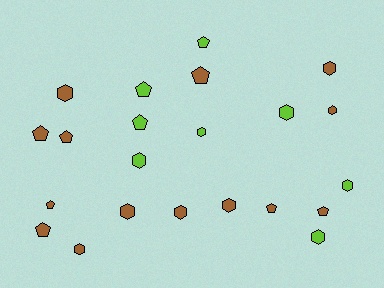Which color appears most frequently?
Brown, with 14 objects.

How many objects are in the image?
There are 22 objects.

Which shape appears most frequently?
Hexagon, with 12 objects.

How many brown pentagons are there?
There are 7 brown pentagons.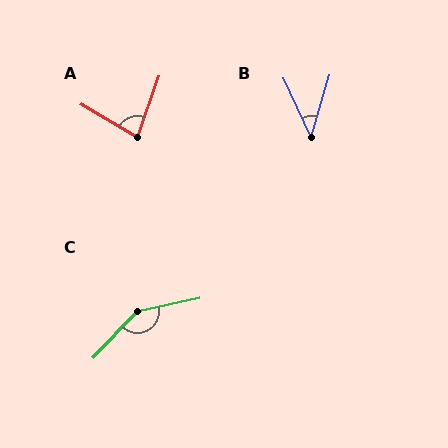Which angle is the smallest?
B, at approximately 41 degrees.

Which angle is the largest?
C, at approximately 145 degrees.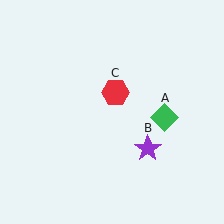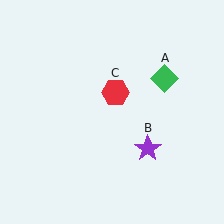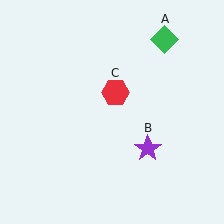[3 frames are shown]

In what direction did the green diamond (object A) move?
The green diamond (object A) moved up.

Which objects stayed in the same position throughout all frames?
Purple star (object B) and red hexagon (object C) remained stationary.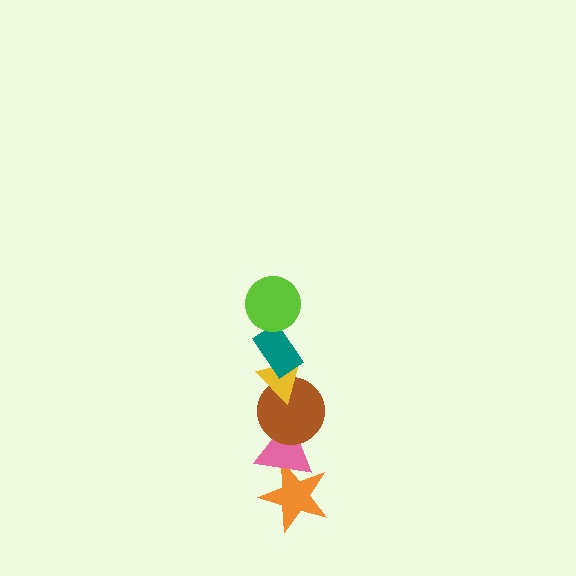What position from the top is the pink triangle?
The pink triangle is 5th from the top.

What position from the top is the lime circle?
The lime circle is 1st from the top.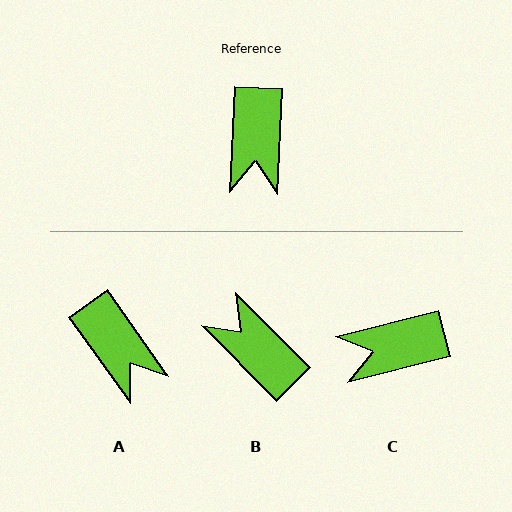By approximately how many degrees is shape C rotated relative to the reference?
Approximately 73 degrees clockwise.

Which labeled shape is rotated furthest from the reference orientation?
B, about 133 degrees away.